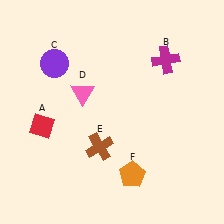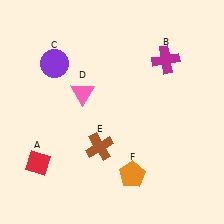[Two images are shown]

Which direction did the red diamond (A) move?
The red diamond (A) moved down.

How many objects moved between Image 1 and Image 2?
1 object moved between the two images.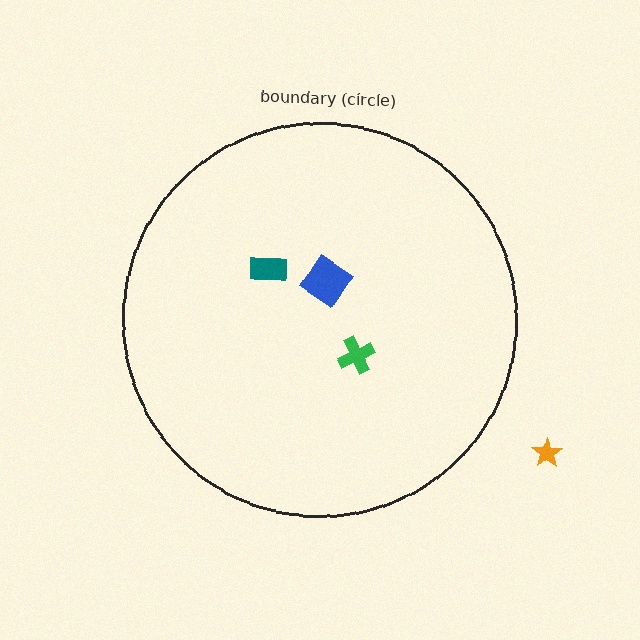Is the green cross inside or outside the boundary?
Inside.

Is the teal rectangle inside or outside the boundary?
Inside.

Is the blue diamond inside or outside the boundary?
Inside.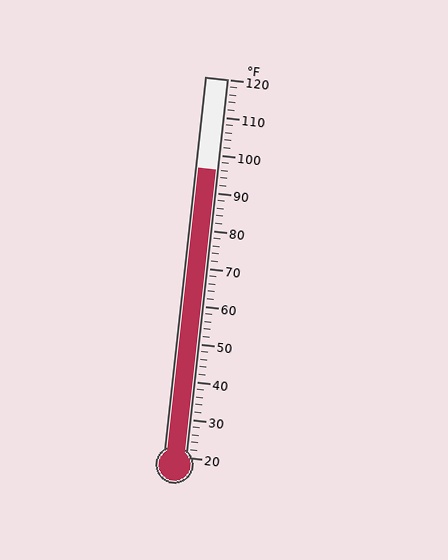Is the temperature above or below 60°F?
The temperature is above 60°F.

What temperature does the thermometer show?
The thermometer shows approximately 96°F.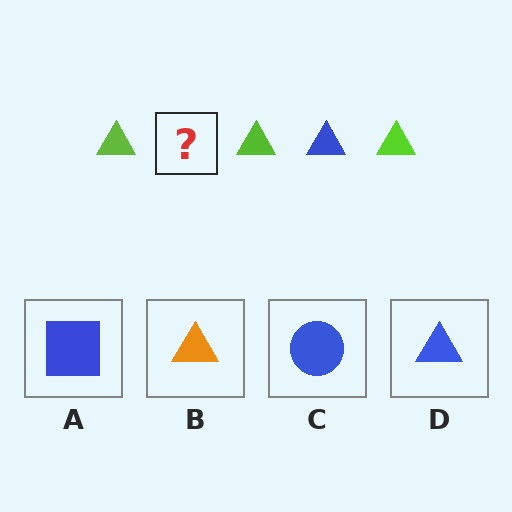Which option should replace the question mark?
Option D.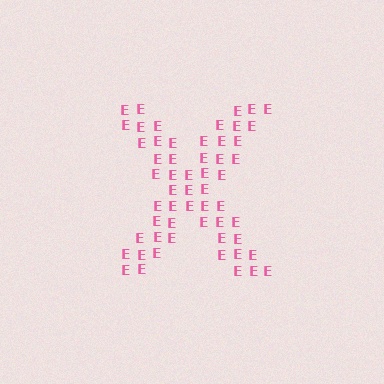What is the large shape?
The large shape is the letter X.